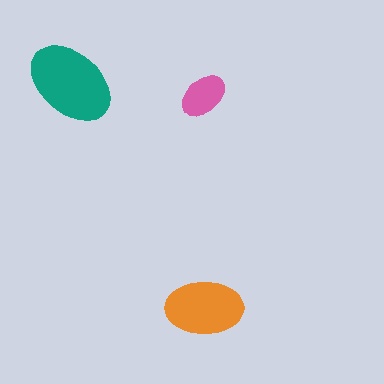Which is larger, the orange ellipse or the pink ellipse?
The orange one.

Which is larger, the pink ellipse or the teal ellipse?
The teal one.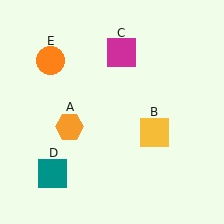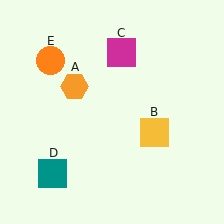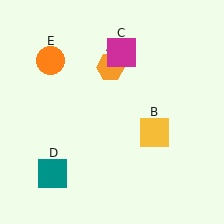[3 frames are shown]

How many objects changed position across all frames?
1 object changed position: orange hexagon (object A).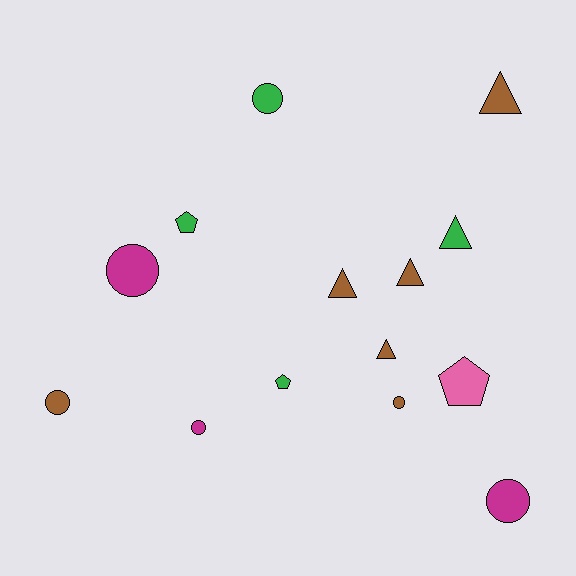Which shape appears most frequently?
Circle, with 6 objects.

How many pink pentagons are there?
There is 1 pink pentagon.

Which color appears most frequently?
Brown, with 6 objects.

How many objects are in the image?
There are 14 objects.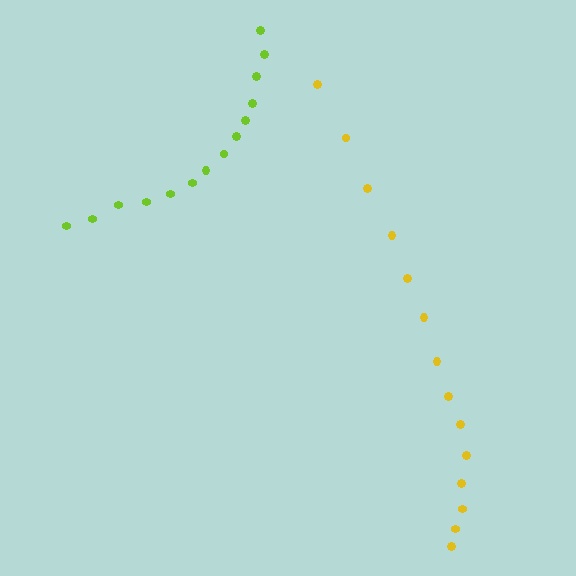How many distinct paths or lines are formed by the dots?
There are 2 distinct paths.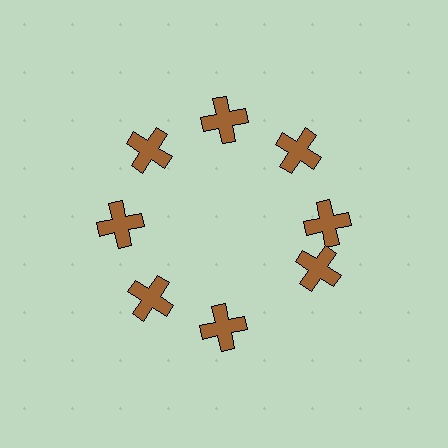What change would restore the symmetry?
The symmetry would be restored by rotating it back into even spacing with its neighbors so that all 8 crosses sit at equal angles and equal distance from the center.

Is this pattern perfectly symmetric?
No. The 8 brown crosses are arranged in a ring, but one element near the 4 o'clock position is rotated out of alignment along the ring, breaking the 8-fold rotational symmetry.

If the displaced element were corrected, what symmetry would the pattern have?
It would have 8-fold rotational symmetry — the pattern would map onto itself every 45 degrees.